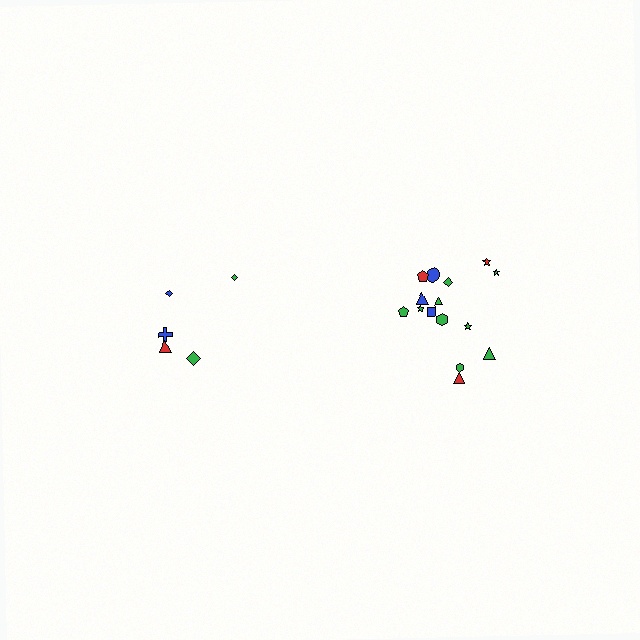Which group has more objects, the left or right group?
The right group.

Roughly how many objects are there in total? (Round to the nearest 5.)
Roughly 20 objects in total.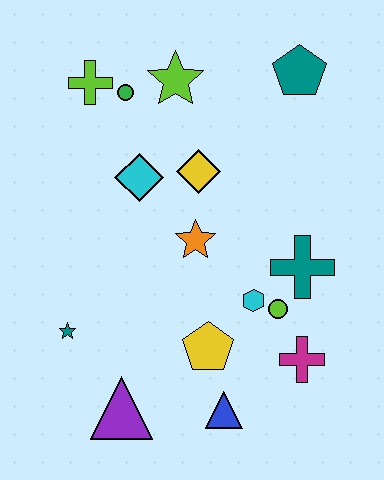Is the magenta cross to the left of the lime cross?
No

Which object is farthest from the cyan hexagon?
The lime cross is farthest from the cyan hexagon.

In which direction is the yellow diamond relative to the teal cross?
The yellow diamond is to the left of the teal cross.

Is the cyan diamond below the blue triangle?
No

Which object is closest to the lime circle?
The cyan hexagon is closest to the lime circle.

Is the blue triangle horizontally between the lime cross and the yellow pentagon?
No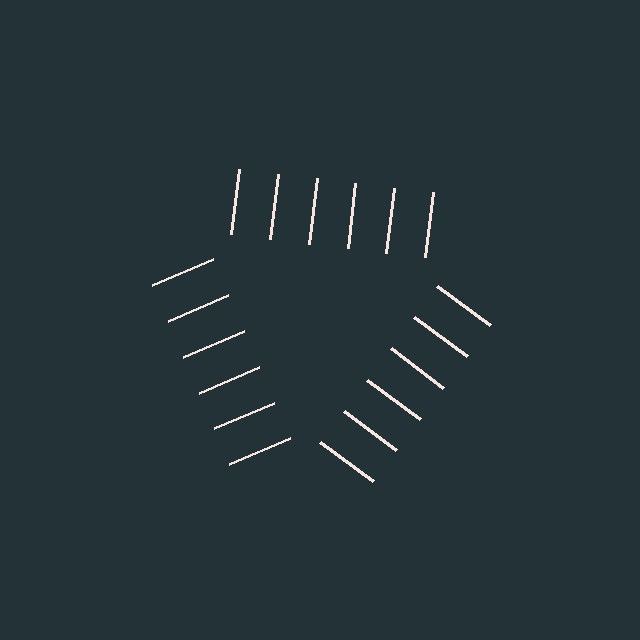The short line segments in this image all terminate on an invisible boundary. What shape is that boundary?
An illusory triangle — the line segments terminate on its edges but no continuous stroke is drawn.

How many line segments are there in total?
18 — 6 along each of the 3 edges.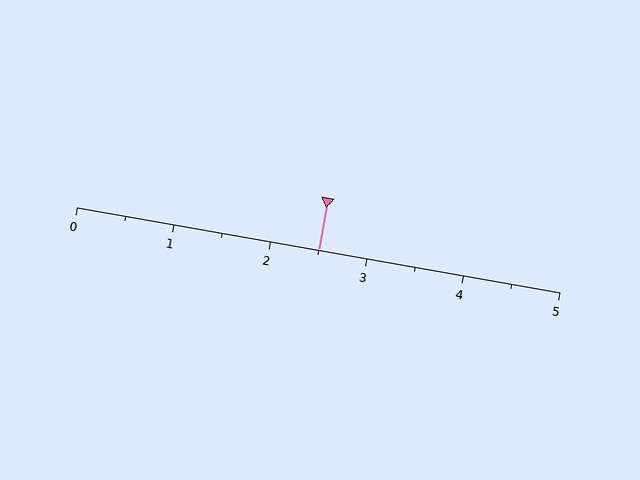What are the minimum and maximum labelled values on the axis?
The axis runs from 0 to 5.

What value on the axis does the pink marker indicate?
The marker indicates approximately 2.5.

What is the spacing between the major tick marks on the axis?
The major ticks are spaced 1 apart.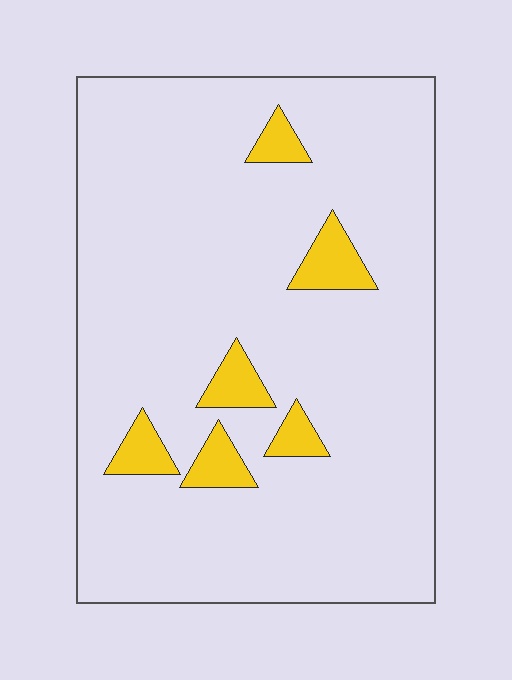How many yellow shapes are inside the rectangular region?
6.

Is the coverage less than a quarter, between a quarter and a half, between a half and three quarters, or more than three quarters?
Less than a quarter.